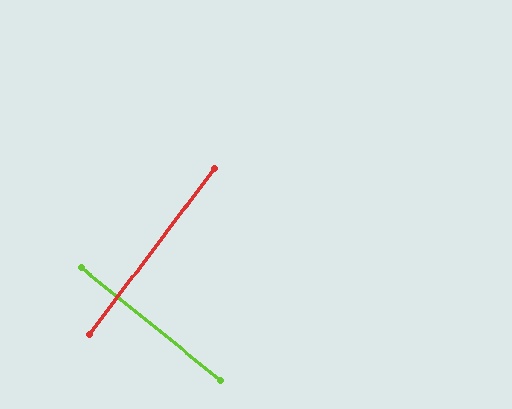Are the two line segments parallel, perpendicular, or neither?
Perpendicular — they meet at approximately 88°.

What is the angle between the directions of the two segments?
Approximately 88 degrees.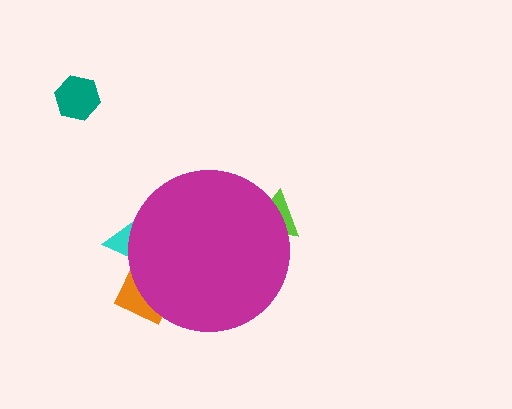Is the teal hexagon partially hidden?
No, the teal hexagon is fully visible.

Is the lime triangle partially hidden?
Yes, the lime triangle is partially hidden behind the magenta circle.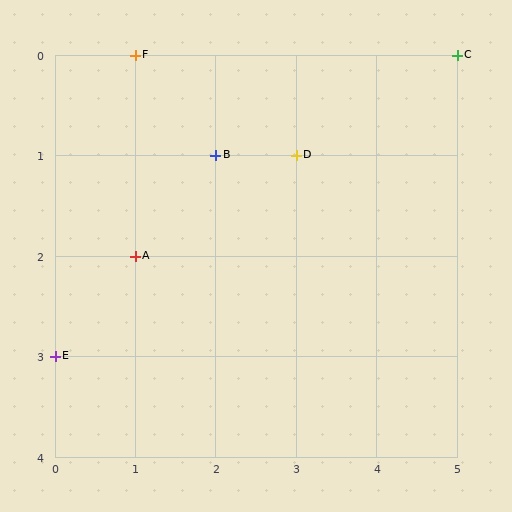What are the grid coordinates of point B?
Point B is at grid coordinates (2, 1).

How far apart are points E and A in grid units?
Points E and A are 1 column and 1 row apart (about 1.4 grid units diagonally).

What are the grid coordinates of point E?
Point E is at grid coordinates (0, 3).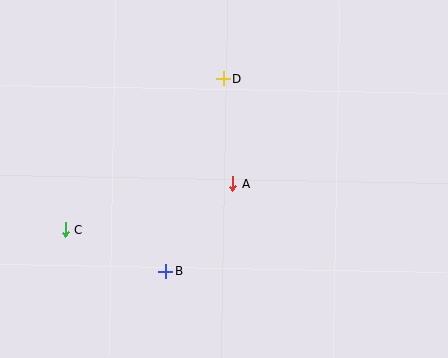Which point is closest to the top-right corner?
Point D is closest to the top-right corner.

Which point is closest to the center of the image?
Point A at (233, 184) is closest to the center.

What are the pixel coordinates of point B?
Point B is at (166, 271).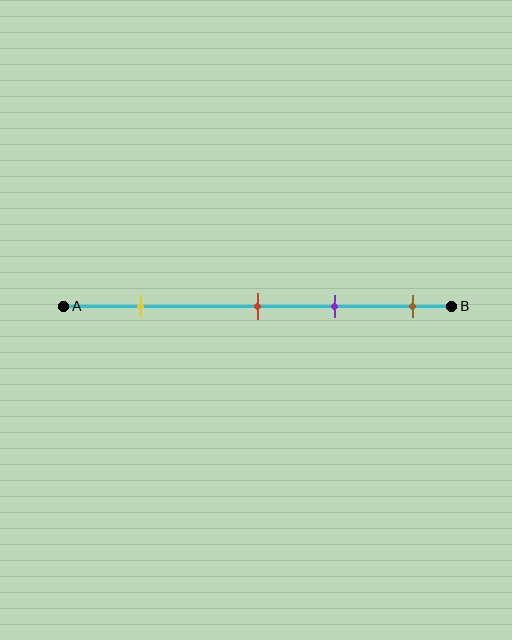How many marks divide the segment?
There are 4 marks dividing the segment.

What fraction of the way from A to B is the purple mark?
The purple mark is approximately 70% (0.7) of the way from A to B.